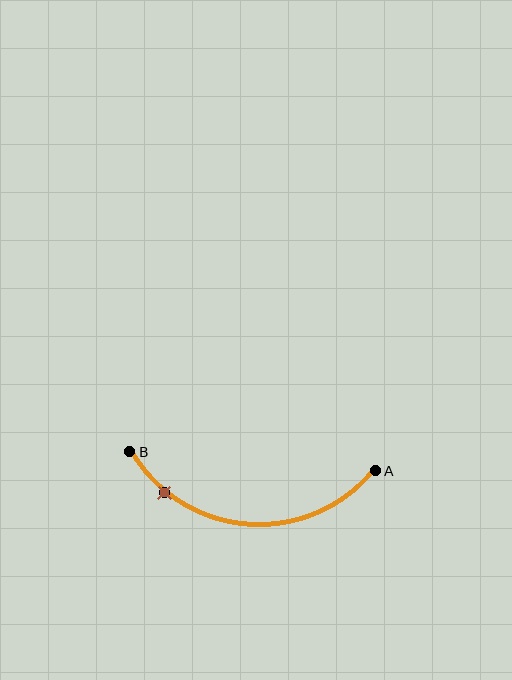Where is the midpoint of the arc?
The arc midpoint is the point on the curve farthest from the straight line joining A and B. It sits below that line.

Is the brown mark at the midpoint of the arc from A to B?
No. The brown mark lies on the arc but is closer to endpoint B. The arc midpoint would be at the point on the curve equidistant along the arc from both A and B.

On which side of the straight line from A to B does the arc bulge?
The arc bulges below the straight line connecting A and B.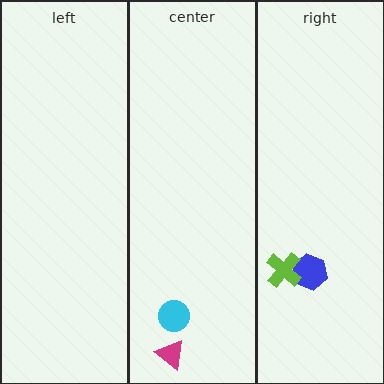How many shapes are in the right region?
2.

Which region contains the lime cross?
The right region.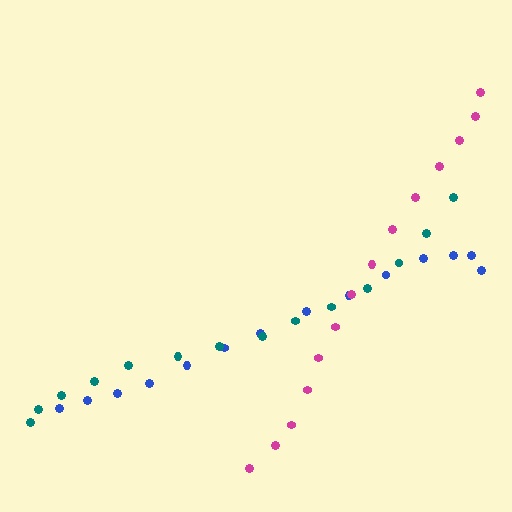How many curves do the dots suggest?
There are 3 distinct paths.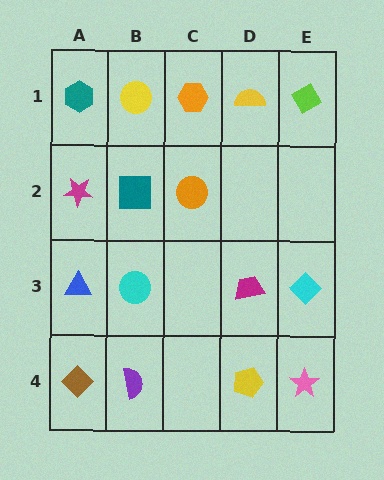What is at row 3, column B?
A cyan circle.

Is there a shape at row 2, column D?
No, that cell is empty.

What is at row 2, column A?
A magenta star.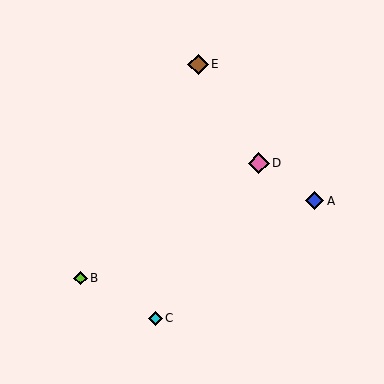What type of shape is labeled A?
Shape A is a blue diamond.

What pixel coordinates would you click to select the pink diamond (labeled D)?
Click at (259, 163) to select the pink diamond D.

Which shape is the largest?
The pink diamond (labeled D) is the largest.